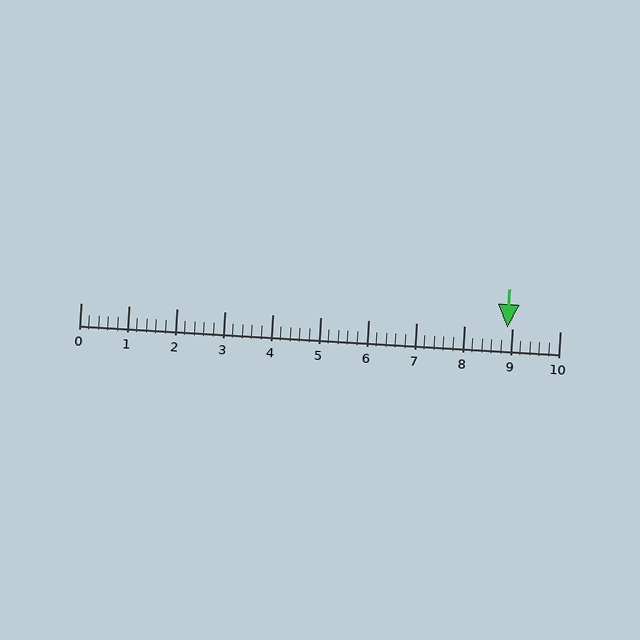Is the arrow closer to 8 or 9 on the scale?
The arrow is closer to 9.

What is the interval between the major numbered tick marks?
The major tick marks are spaced 1 units apart.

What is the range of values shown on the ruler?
The ruler shows values from 0 to 10.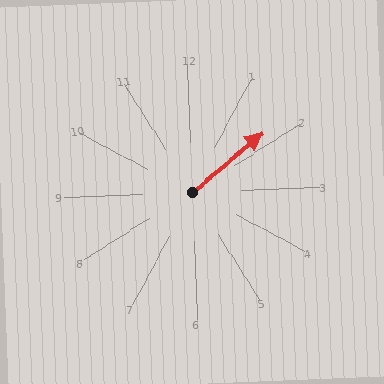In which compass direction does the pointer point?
Northeast.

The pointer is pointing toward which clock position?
Roughly 2 o'clock.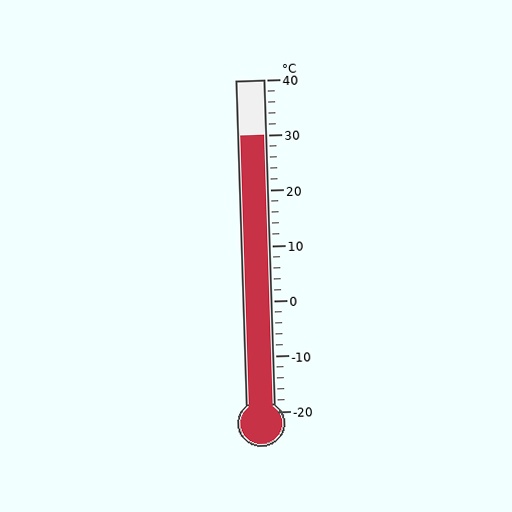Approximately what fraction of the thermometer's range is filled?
The thermometer is filled to approximately 85% of its range.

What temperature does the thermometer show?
The thermometer shows approximately 30°C.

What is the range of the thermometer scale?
The thermometer scale ranges from -20°C to 40°C.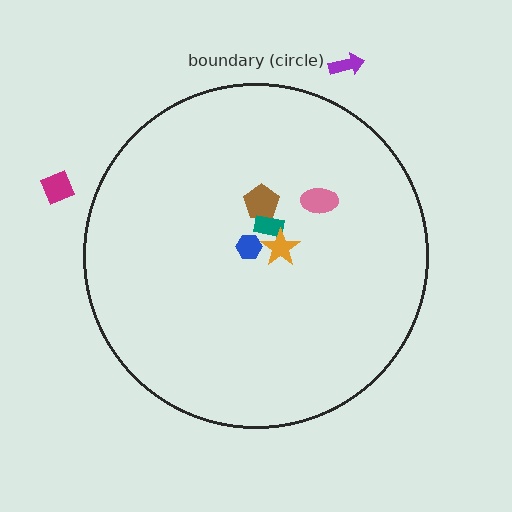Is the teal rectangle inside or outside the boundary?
Inside.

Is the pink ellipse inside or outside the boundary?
Inside.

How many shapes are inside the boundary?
5 inside, 2 outside.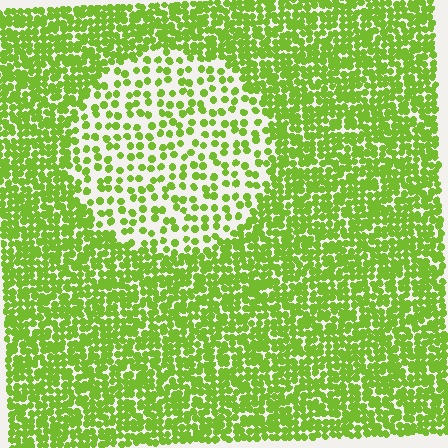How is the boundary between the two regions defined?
The boundary is defined by a change in element density (approximately 2.4x ratio). All elements are the same color, size, and shape.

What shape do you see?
I see a circle.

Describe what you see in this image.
The image contains small lime elements arranged at two different densities. A circle-shaped region is visible where the elements are less densely packed than the surrounding area.